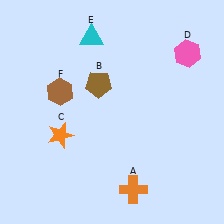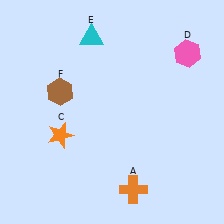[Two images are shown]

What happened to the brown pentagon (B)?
The brown pentagon (B) was removed in Image 2. It was in the top-left area of Image 1.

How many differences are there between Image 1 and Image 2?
There is 1 difference between the two images.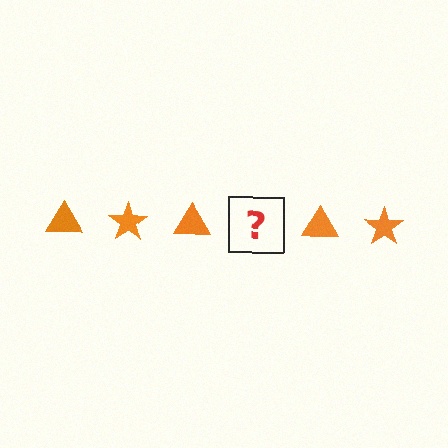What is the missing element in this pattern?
The missing element is an orange star.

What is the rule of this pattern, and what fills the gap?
The rule is that the pattern cycles through triangle, star shapes in orange. The gap should be filled with an orange star.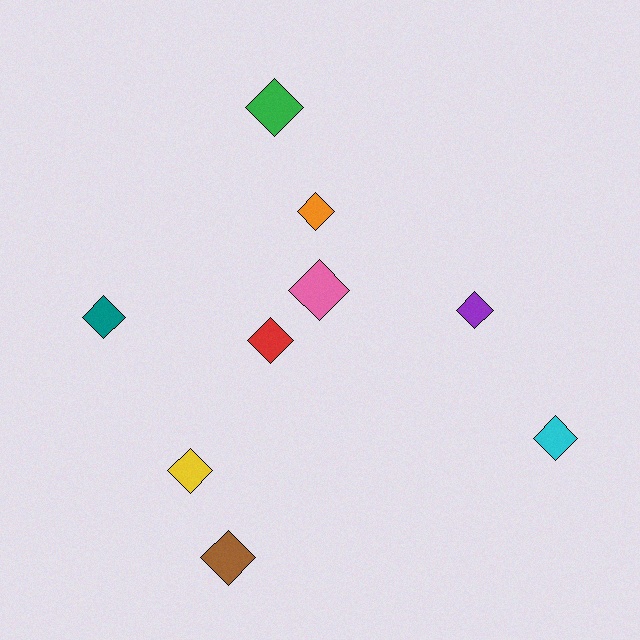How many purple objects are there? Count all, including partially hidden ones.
There is 1 purple object.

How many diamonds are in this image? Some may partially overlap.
There are 9 diamonds.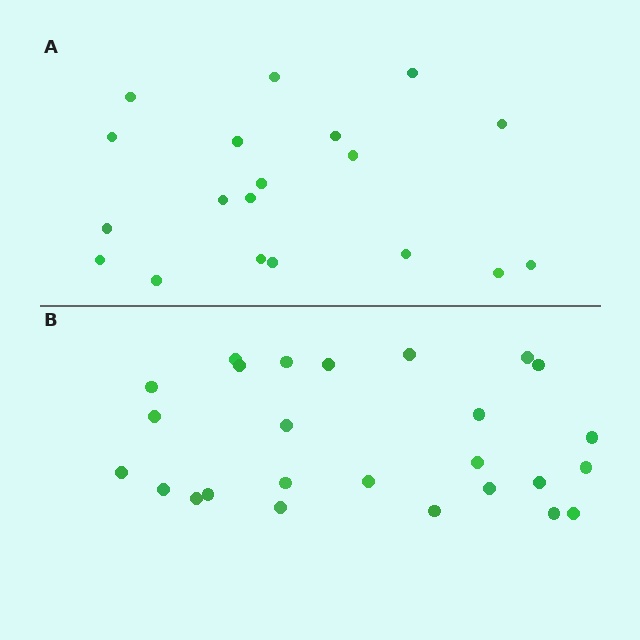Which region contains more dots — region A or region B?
Region B (the bottom region) has more dots.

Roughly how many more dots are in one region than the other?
Region B has roughly 8 or so more dots than region A.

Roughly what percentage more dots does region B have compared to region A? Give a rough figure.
About 35% more.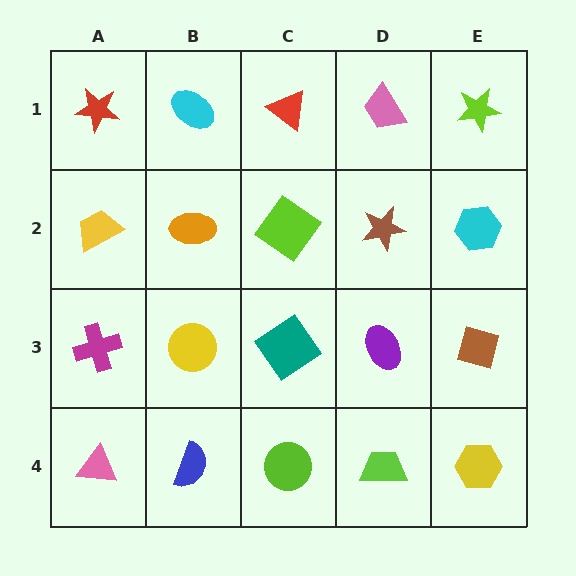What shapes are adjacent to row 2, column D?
A pink trapezoid (row 1, column D), a purple ellipse (row 3, column D), a lime diamond (row 2, column C), a cyan hexagon (row 2, column E).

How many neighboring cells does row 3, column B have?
4.